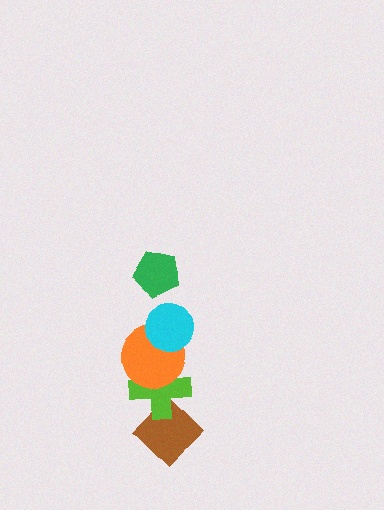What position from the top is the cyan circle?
The cyan circle is 2nd from the top.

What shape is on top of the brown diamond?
The lime cross is on top of the brown diamond.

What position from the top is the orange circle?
The orange circle is 3rd from the top.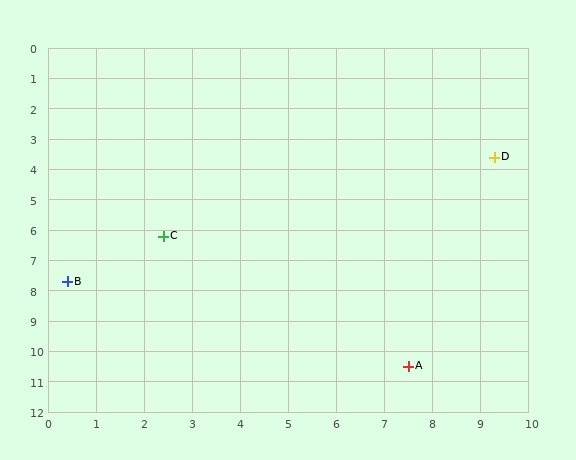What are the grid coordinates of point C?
Point C is at approximately (2.4, 6.2).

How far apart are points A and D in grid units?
Points A and D are about 7.1 grid units apart.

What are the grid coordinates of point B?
Point B is at approximately (0.4, 7.7).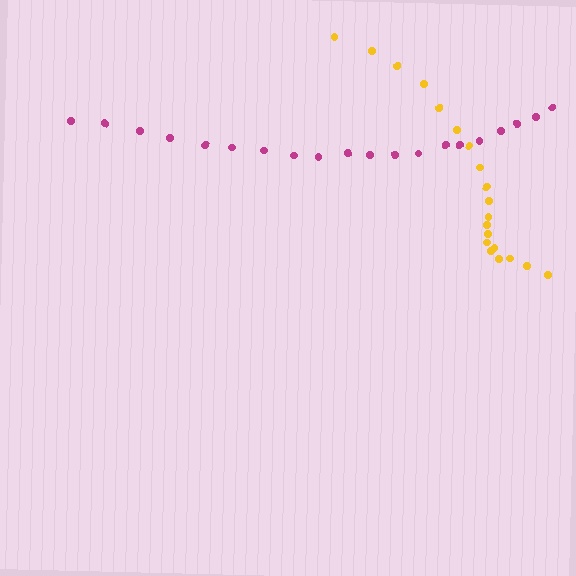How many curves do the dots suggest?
There are 2 distinct paths.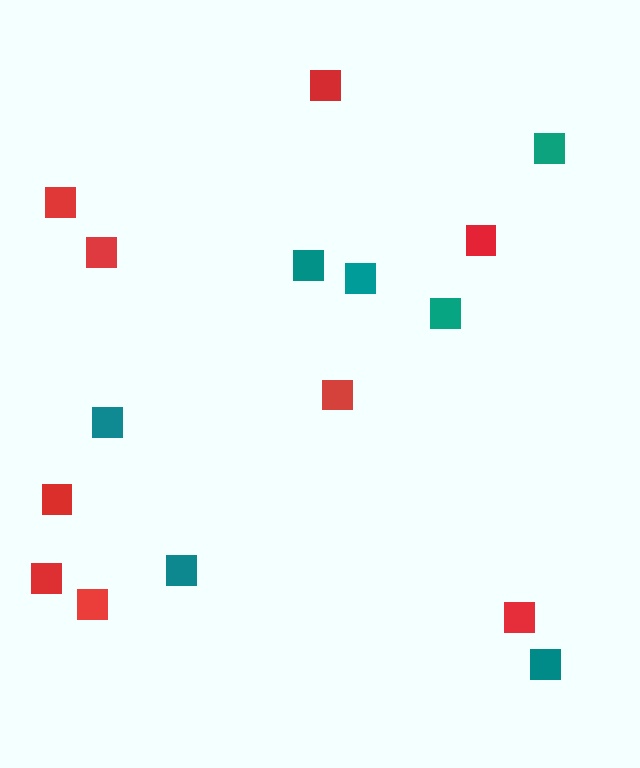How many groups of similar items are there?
There are 2 groups: one group of teal squares (7) and one group of red squares (9).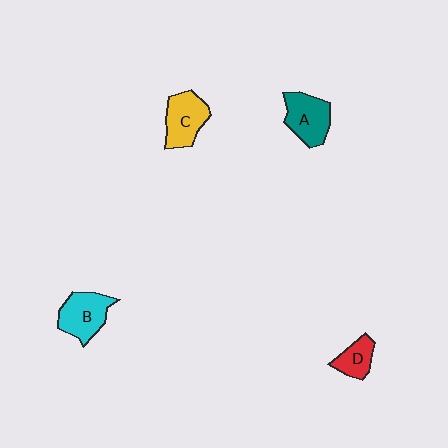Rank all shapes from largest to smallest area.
From largest to smallest: B (cyan), A (teal), C (yellow), D (red).